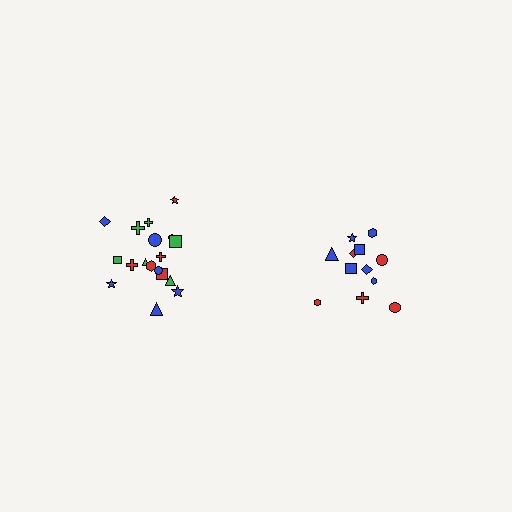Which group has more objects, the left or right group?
The left group.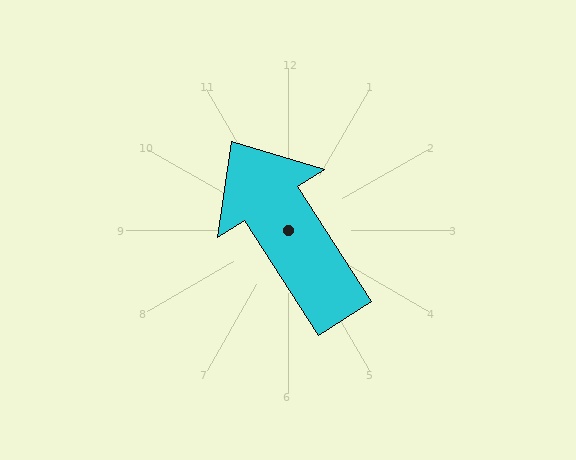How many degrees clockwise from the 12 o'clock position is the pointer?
Approximately 327 degrees.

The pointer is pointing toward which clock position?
Roughly 11 o'clock.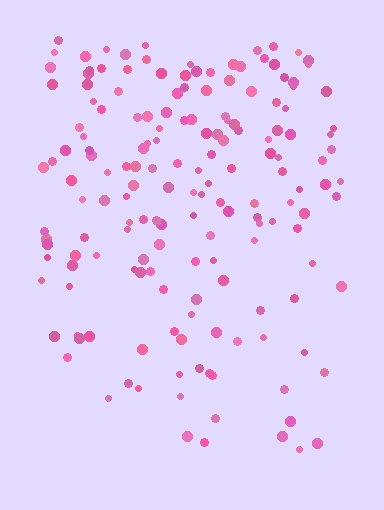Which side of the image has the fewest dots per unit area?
The bottom.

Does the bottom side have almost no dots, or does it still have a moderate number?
Still a moderate number, just noticeably fewer than the top.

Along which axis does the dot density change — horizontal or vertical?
Vertical.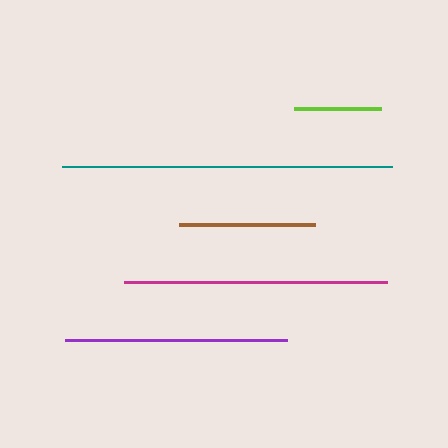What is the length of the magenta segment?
The magenta segment is approximately 263 pixels long.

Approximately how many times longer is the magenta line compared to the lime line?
The magenta line is approximately 3.0 times the length of the lime line.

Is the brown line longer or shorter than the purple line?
The purple line is longer than the brown line.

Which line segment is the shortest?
The lime line is the shortest at approximately 87 pixels.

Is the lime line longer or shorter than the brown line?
The brown line is longer than the lime line.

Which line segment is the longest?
The teal line is the longest at approximately 329 pixels.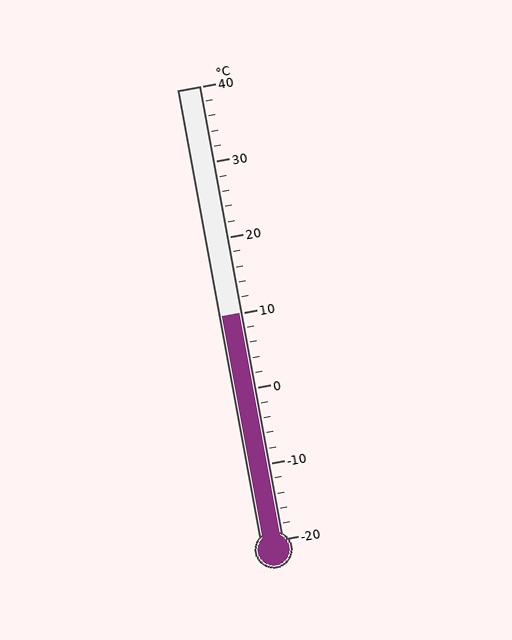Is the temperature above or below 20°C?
The temperature is below 20°C.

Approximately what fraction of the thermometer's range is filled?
The thermometer is filled to approximately 50% of its range.